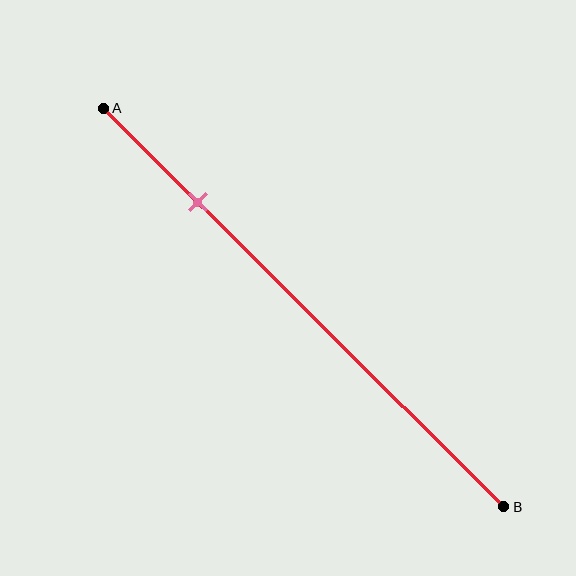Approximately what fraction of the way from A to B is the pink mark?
The pink mark is approximately 25% of the way from A to B.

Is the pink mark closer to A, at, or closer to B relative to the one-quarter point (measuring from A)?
The pink mark is approximately at the one-quarter point of segment AB.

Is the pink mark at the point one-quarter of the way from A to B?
Yes, the mark is approximately at the one-quarter point.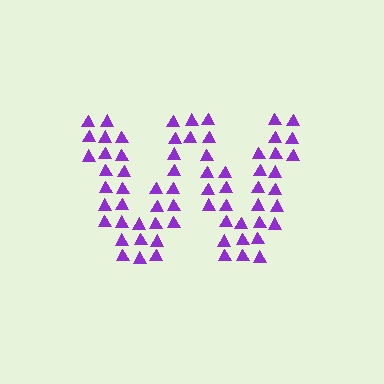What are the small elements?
The small elements are triangles.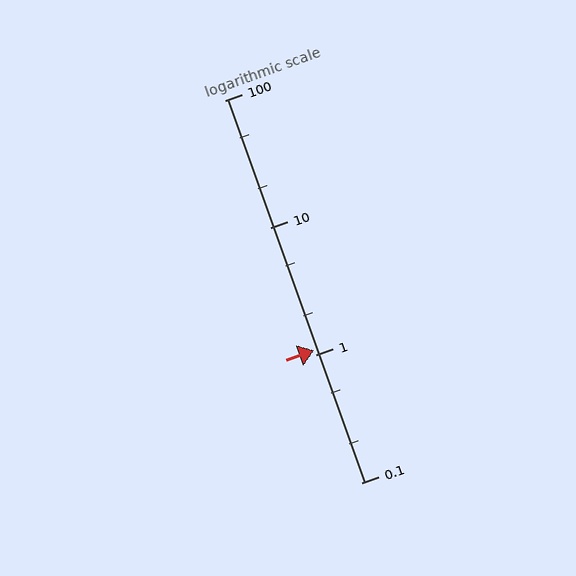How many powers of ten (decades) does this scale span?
The scale spans 3 decades, from 0.1 to 100.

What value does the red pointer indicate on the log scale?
The pointer indicates approximately 1.1.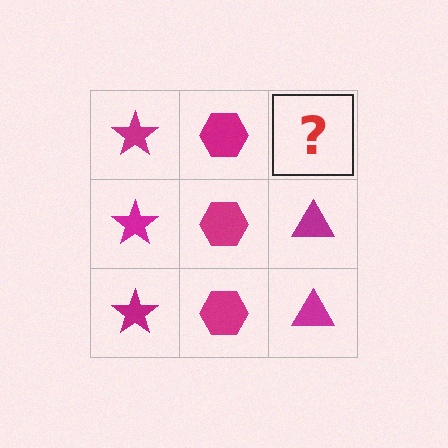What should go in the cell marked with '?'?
The missing cell should contain a magenta triangle.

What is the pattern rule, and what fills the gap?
The rule is that each column has a consistent shape. The gap should be filled with a magenta triangle.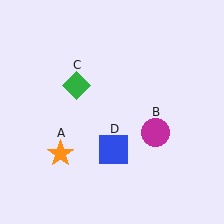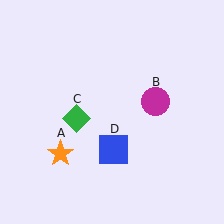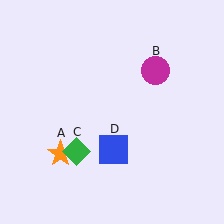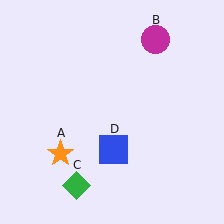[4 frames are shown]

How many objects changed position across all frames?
2 objects changed position: magenta circle (object B), green diamond (object C).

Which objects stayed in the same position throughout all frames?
Orange star (object A) and blue square (object D) remained stationary.